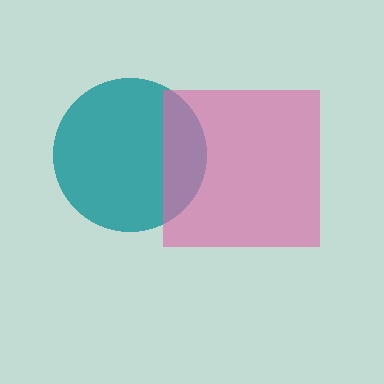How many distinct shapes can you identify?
There are 2 distinct shapes: a teal circle, a pink square.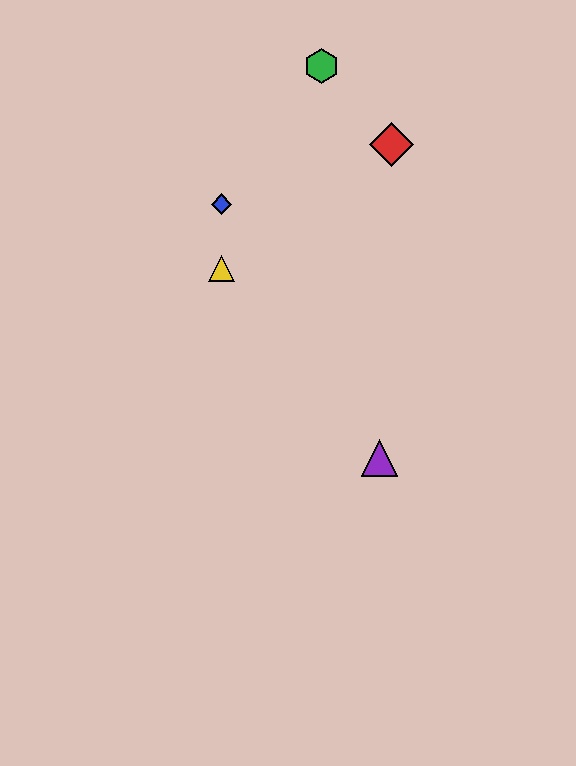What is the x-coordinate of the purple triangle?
The purple triangle is at x≈379.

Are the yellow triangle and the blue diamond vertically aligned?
Yes, both are at x≈222.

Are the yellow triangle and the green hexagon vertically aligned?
No, the yellow triangle is at x≈222 and the green hexagon is at x≈322.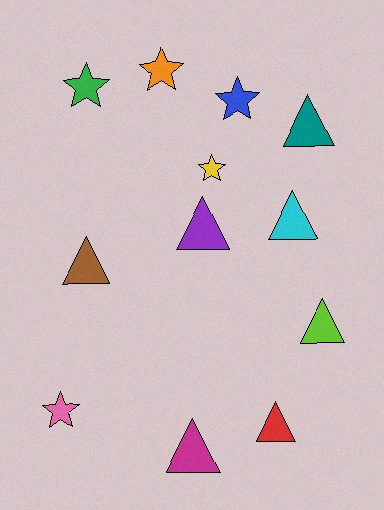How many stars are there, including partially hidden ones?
There are 5 stars.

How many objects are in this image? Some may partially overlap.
There are 12 objects.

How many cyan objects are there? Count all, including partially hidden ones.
There is 1 cyan object.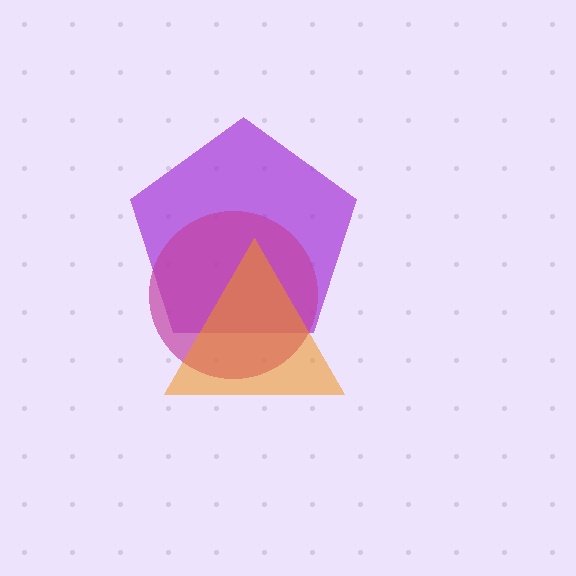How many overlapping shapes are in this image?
There are 3 overlapping shapes in the image.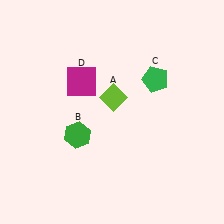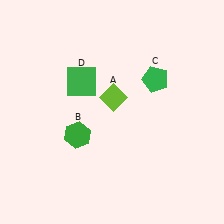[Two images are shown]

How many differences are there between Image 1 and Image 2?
There is 1 difference between the two images.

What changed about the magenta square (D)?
In Image 1, D is magenta. In Image 2, it changed to green.